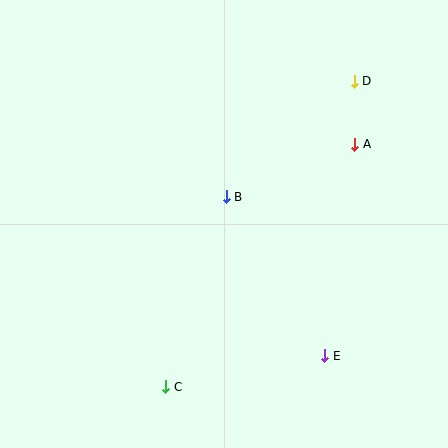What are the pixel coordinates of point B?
Point B is at (226, 197).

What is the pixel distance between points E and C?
The distance between E and C is 162 pixels.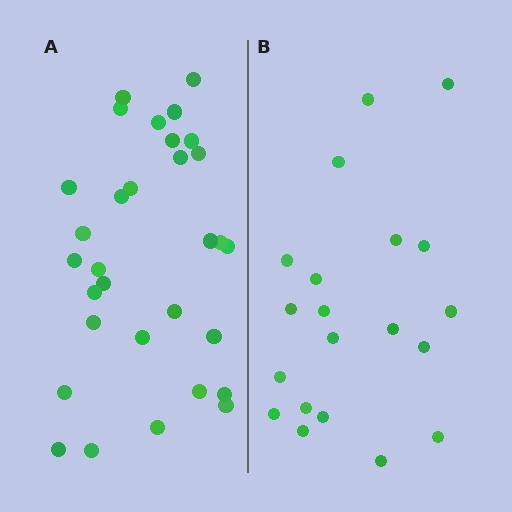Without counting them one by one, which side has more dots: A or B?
Region A (the left region) has more dots.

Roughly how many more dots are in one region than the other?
Region A has roughly 12 or so more dots than region B.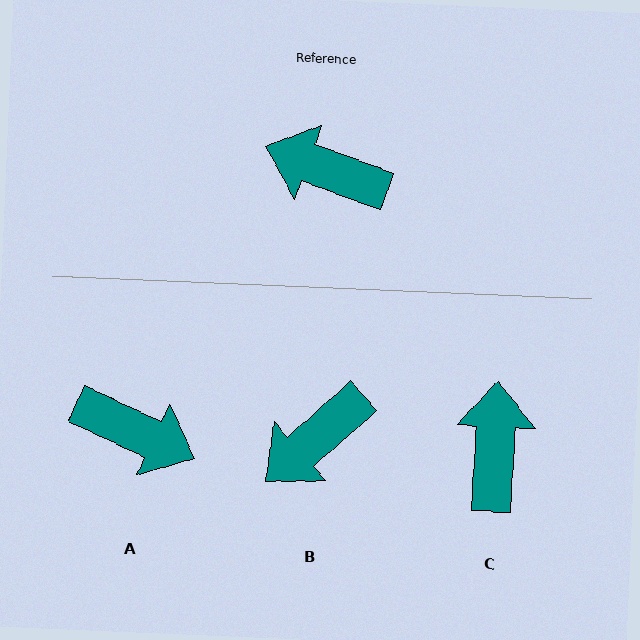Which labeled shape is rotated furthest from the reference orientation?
A, about 175 degrees away.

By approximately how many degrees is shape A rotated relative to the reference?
Approximately 175 degrees counter-clockwise.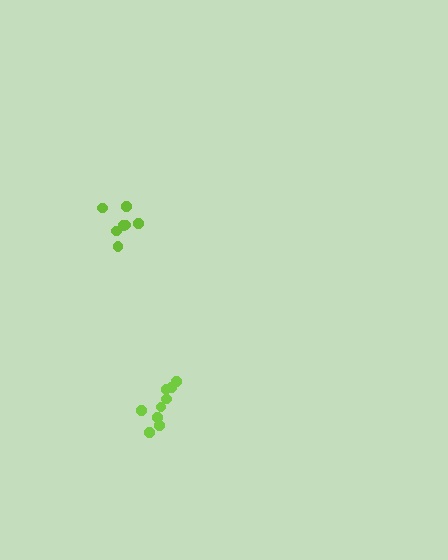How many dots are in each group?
Group 1: 7 dots, Group 2: 9 dots (16 total).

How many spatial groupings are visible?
There are 2 spatial groupings.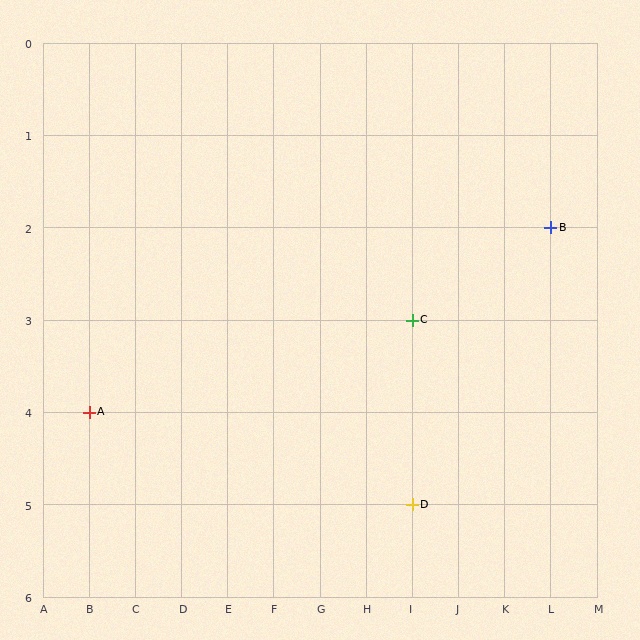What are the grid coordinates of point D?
Point D is at grid coordinates (I, 5).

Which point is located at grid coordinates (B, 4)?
Point A is at (B, 4).